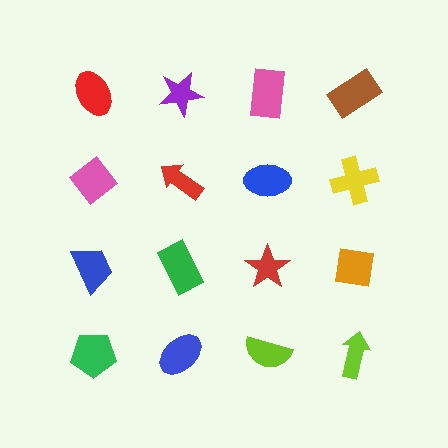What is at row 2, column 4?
A yellow cross.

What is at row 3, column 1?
A blue trapezoid.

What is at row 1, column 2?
A purple star.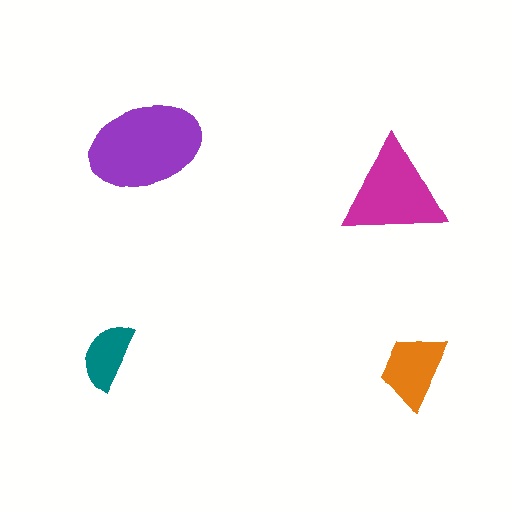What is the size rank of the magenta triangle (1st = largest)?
2nd.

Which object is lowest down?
The orange trapezoid is bottommost.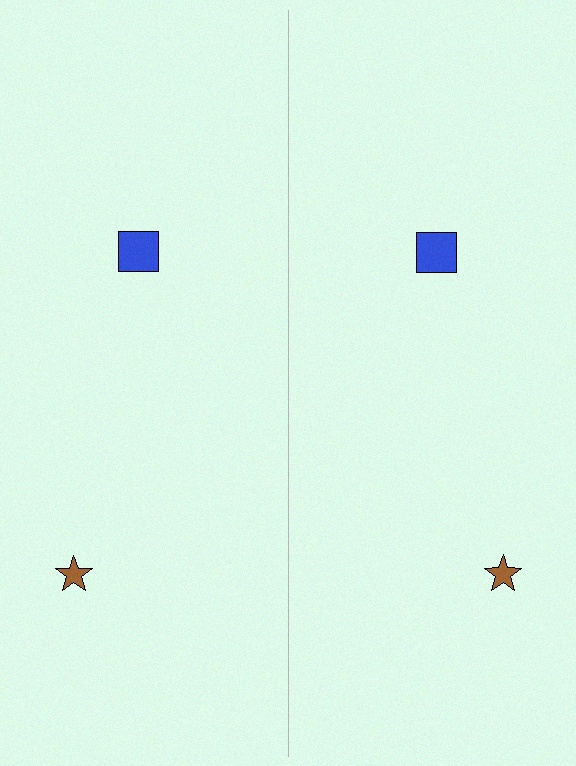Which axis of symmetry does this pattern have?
The pattern has a vertical axis of symmetry running through the center of the image.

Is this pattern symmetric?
Yes, this pattern has bilateral (reflection) symmetry.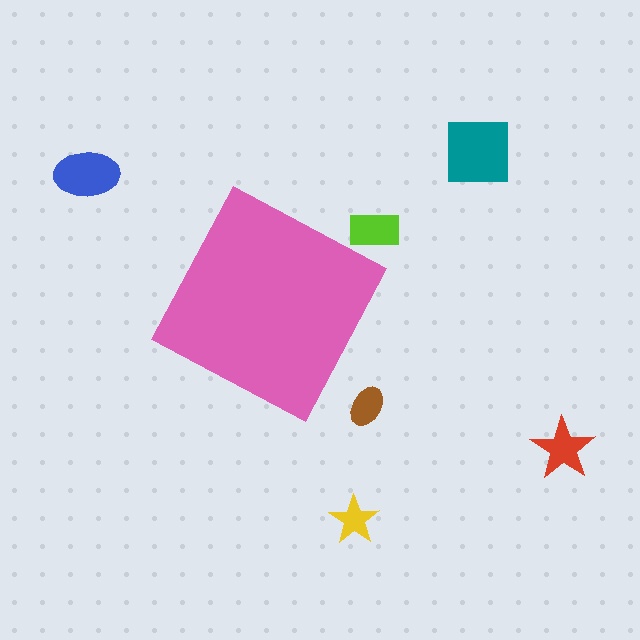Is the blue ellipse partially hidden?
No, the blue ellipse is fully visible.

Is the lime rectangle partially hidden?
No, the lime rectangle is fully visible.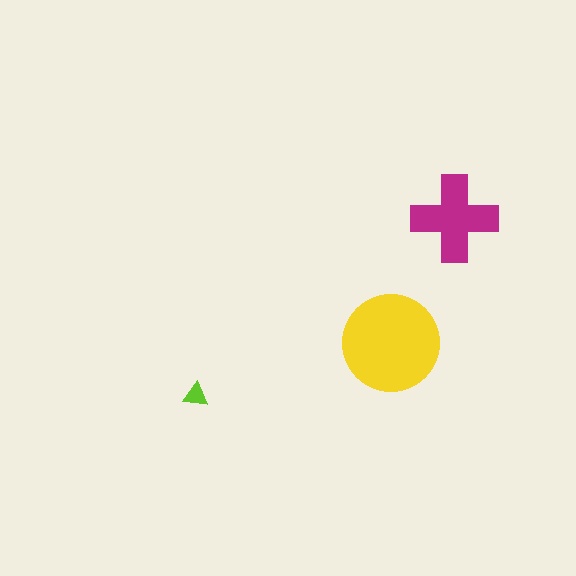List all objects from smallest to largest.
The lime triangle, the magenta cross, the yellow circle.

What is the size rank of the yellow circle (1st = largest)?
1st.